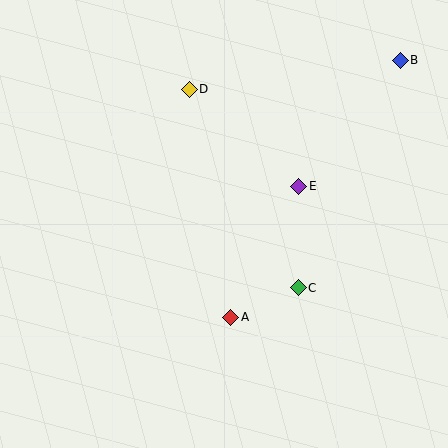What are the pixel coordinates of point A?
Point A is at (231, 317).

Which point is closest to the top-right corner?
Point B is closest to the top-right corner.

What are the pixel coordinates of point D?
Point D is at (189, 89).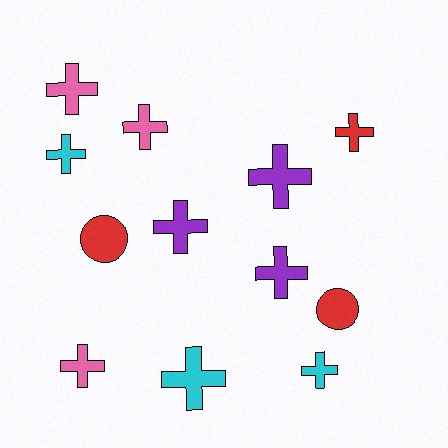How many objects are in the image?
There are 12 objects.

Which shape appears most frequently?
Cross, with 10 objects.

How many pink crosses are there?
There are 3 pink crosses.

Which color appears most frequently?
Red, with 3 objects.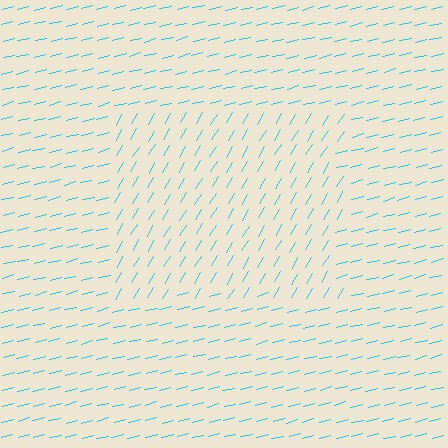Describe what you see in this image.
The image is filled with small cyan line segments. A rectangle region in the image has lines oriented differently from the surrounding lines, creating a visible texture boundary.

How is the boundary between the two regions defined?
The boundary is defined purely by a change in line orientation (approximately 45 degrees difference). All lines are the same color and thickness.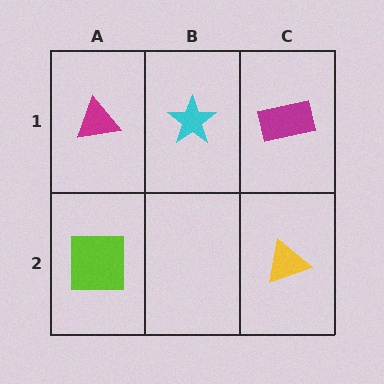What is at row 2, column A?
A lime square.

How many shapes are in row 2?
2 shapes.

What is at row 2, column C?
A yellow triangle.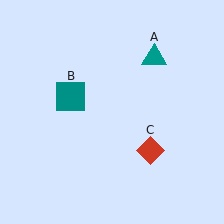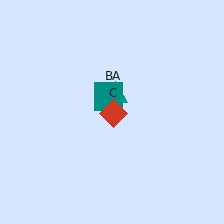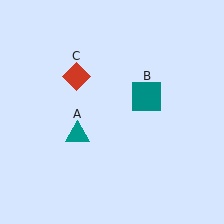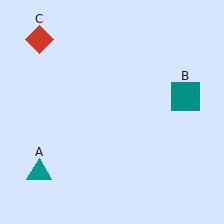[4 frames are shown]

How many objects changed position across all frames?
3 objects changed position: teal triangle (object A), teal square (object B), red diamond (object C).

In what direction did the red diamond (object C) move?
The red diamond (object C) moved up and to the left.